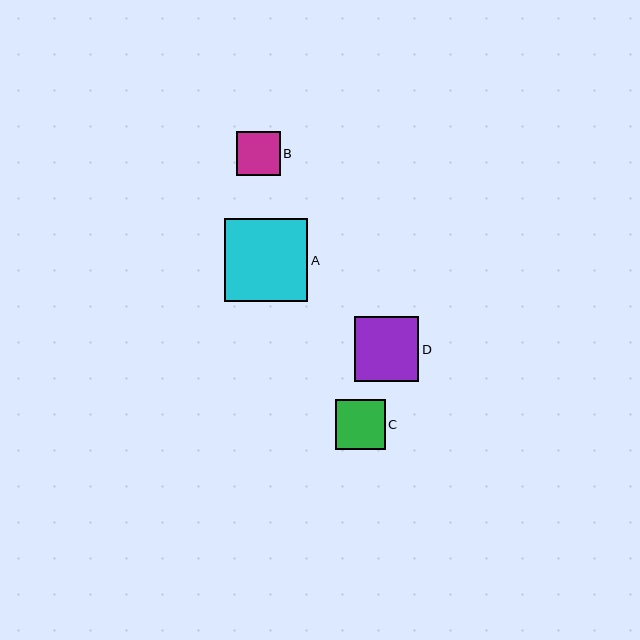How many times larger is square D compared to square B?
Square D is approximately 1.5 times the size of square B.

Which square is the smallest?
Square B is the smallest with a size of approximately 44 pixels.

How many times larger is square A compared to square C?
Square A is approximately 1.7 times the size of square C.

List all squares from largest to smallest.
From largest to smallest: A, D, C, B.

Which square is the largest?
Square A is the largest with a size of approximately 83 pixels.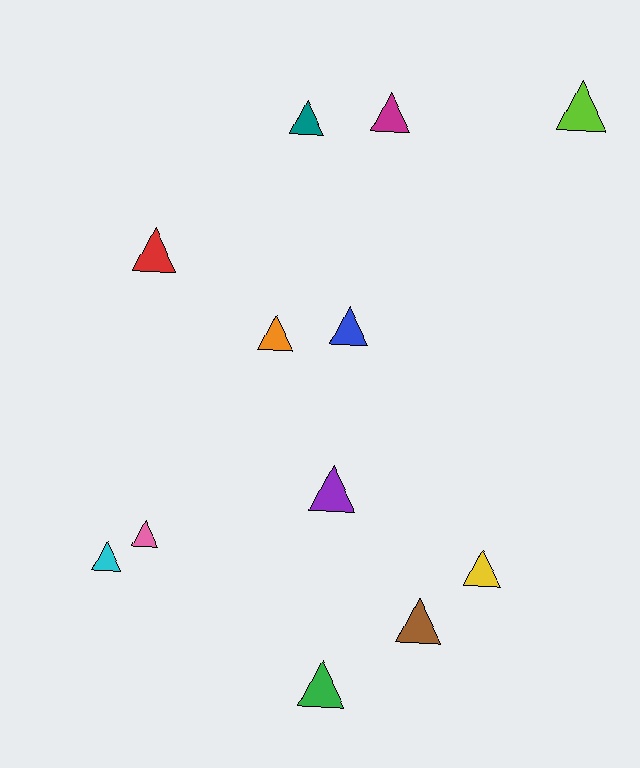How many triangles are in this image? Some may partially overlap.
There are 12 triangles.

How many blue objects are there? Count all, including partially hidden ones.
There is 1 blue object.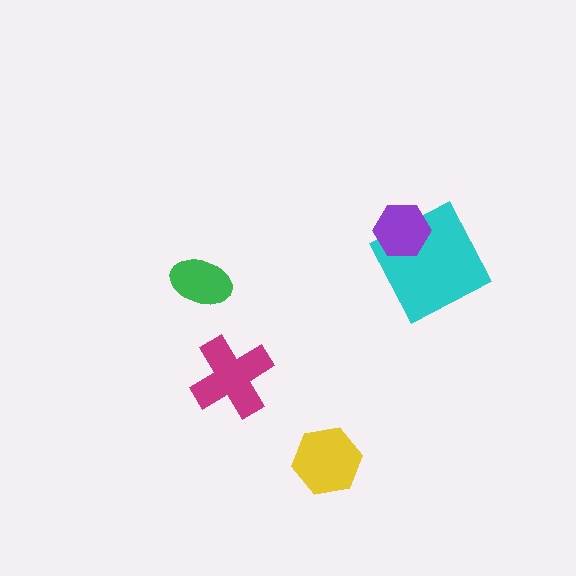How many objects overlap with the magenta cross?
0 objects overlap with the magenta cross.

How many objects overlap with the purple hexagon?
1 object overlaps with the purple hexagon.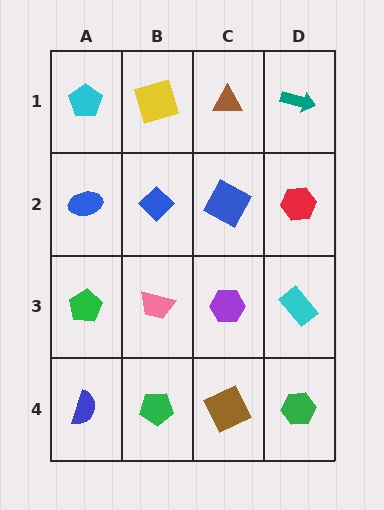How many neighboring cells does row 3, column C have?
4.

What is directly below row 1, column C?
A blue square.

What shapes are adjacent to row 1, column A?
A blue ellipse (row 2, column A), a yellow square (row 1, column B).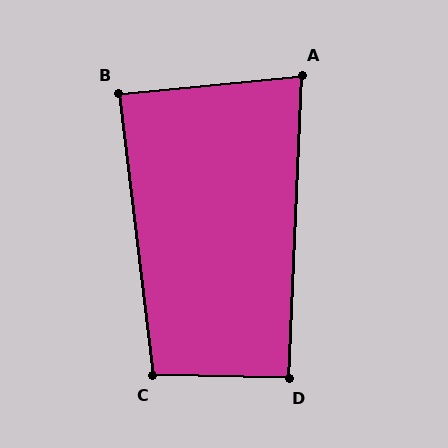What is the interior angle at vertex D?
Approximately 91 degrees (approximately right).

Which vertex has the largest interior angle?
C, at approximately 98 degrees.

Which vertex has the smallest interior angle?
A, at approximately 82 degrees.